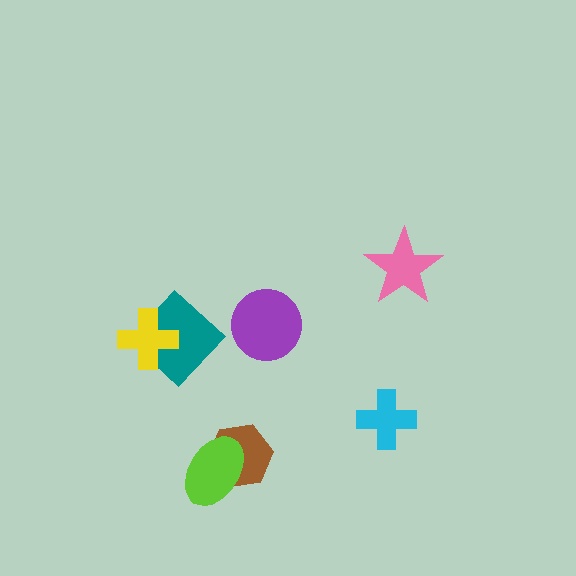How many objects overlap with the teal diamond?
1 object overlaps with the teal diamond.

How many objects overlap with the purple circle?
0 objects overlap with the purple circle.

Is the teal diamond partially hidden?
Yes, it is partially covered by another shape.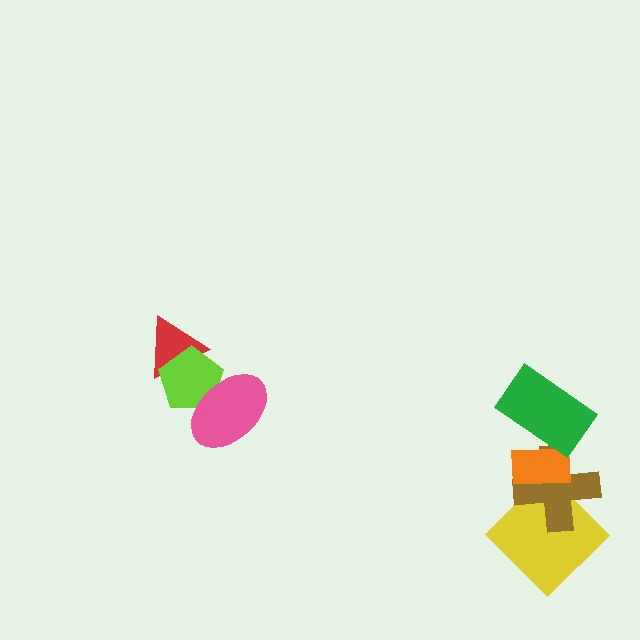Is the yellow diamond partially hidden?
Yes, it is partially covered by another shape.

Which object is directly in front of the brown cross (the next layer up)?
The orange rectangle is directly in front of the brown cross.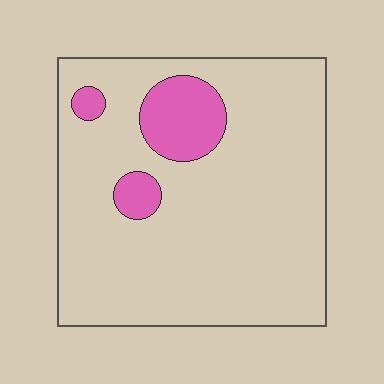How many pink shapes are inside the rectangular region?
3.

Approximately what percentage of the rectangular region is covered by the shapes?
Approximately 10%.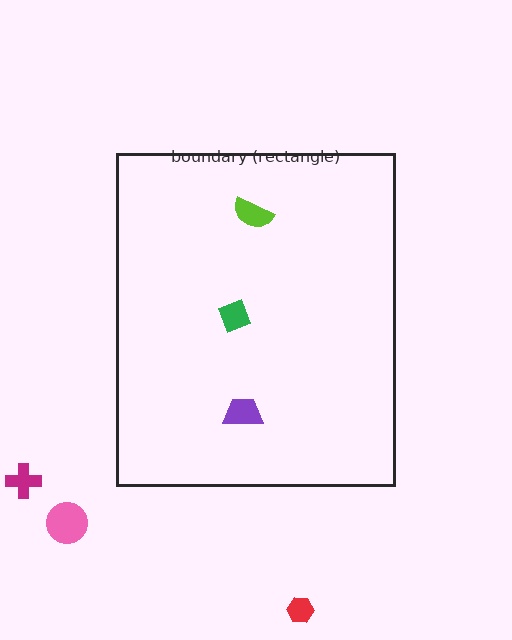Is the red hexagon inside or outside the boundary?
Outside.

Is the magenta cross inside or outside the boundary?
Outside.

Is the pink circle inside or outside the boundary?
Outside.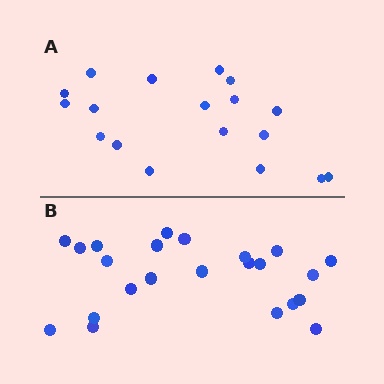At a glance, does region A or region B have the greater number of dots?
Region B (the bottom region) has more dots.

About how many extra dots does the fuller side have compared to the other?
Region B has about 5 more dots than region A.